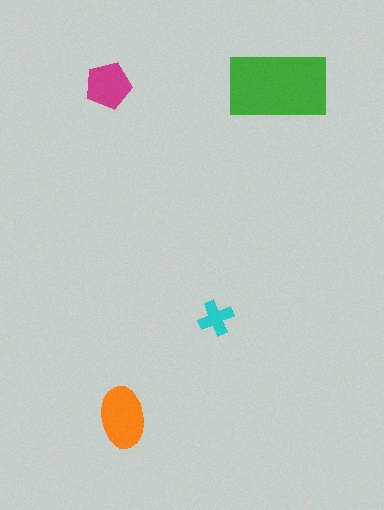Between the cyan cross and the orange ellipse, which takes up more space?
The orange ellipse.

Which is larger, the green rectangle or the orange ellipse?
The green rectangle.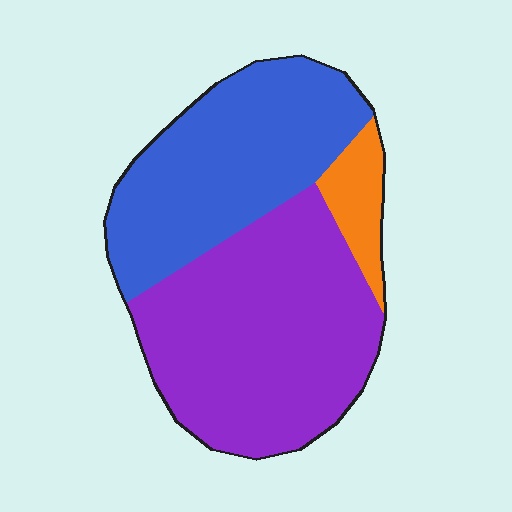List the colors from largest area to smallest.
From largest to smallest: purple, blue, orange.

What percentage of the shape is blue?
Blue takes up between a quarter and a half of the shape.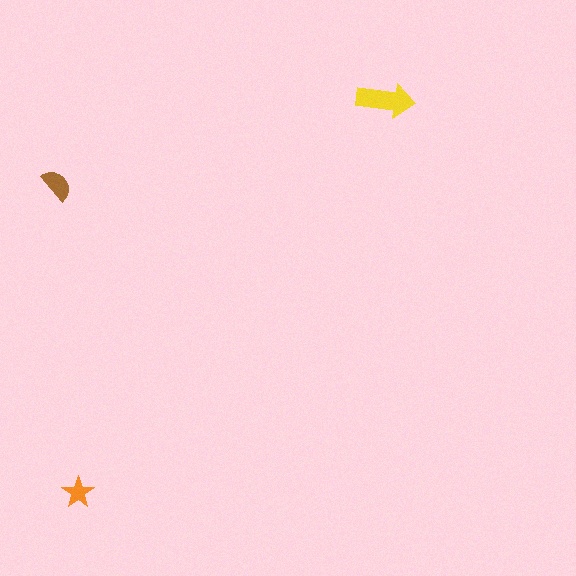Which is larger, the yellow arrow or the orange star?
The yellow arrow.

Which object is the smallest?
The orange star.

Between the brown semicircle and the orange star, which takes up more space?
The brown semicircle.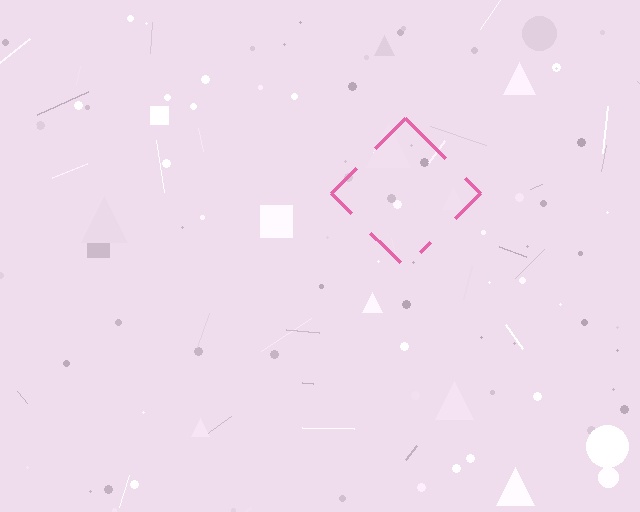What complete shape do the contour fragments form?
The contour fragments form a diamond.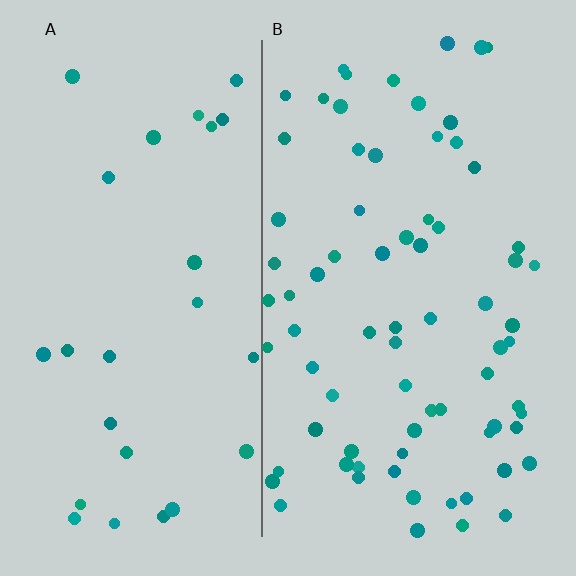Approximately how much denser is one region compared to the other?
Approximately 2.8× — region B over region A.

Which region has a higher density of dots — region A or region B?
B (the right).